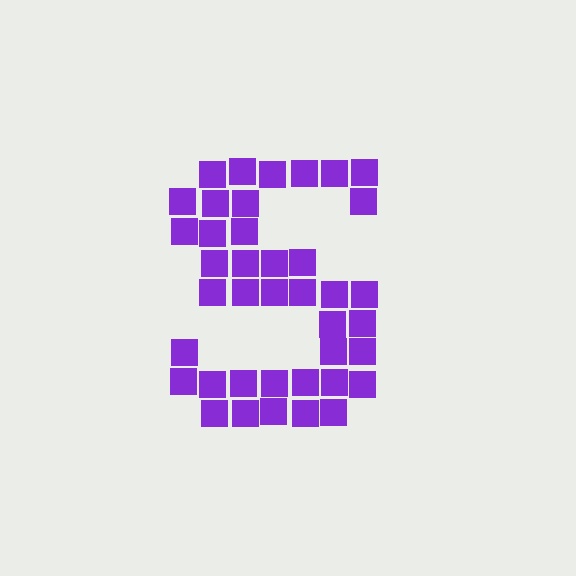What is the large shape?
The large shape is the letter S.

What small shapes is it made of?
It is made of small squares.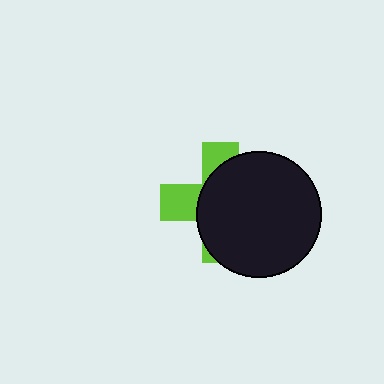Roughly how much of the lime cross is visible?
A small part of it is visible (roughly 33%).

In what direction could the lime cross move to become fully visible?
The lime cross could move left. That would shift it out from behind the black circle entirely.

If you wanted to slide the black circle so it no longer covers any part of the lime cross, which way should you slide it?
Slide it right — that is the most direct way to separate the two shapes.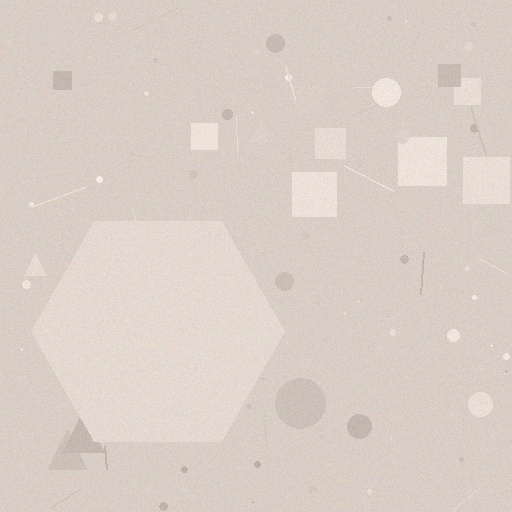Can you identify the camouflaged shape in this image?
The camouflaged shape is a hexagon.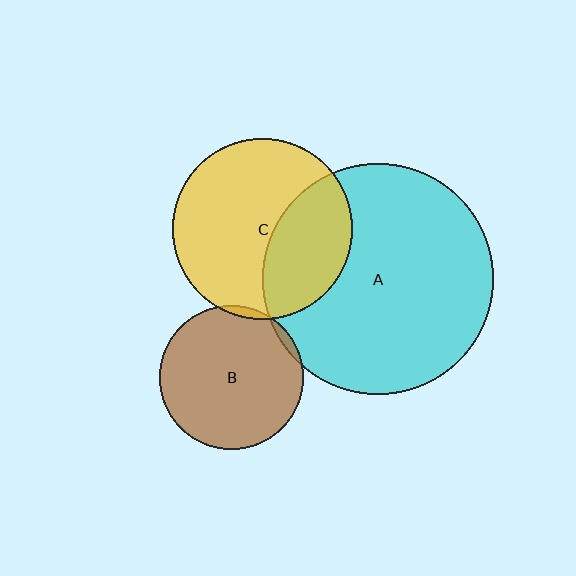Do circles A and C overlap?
Yes.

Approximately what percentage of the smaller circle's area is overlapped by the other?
Approximately 35%.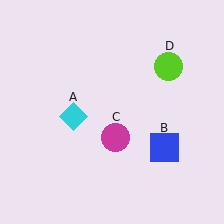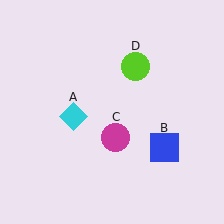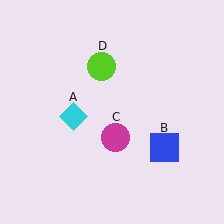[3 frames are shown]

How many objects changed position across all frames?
1 object changed position: lime circle (object D).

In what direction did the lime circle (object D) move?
The lime circle (object D) moved left.